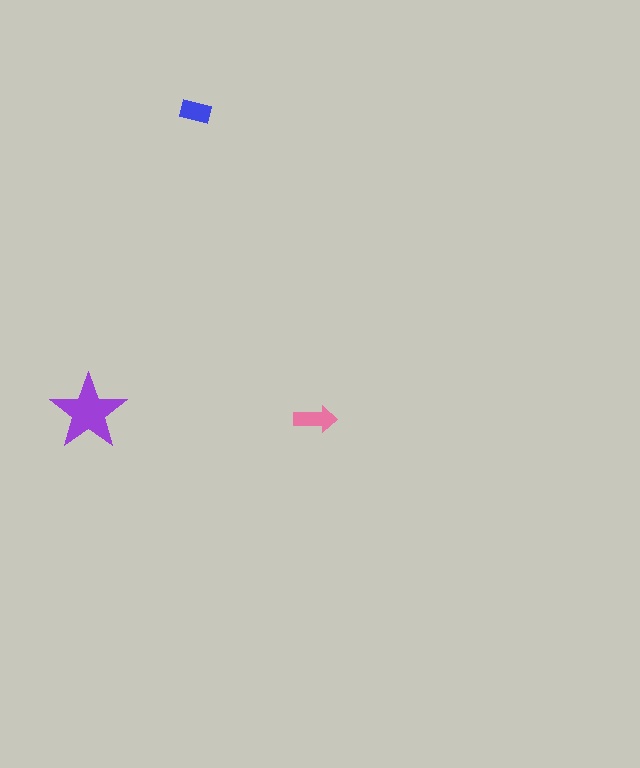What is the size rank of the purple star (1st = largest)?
1st.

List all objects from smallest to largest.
The blue rectangle, the pink arrow, the purple star.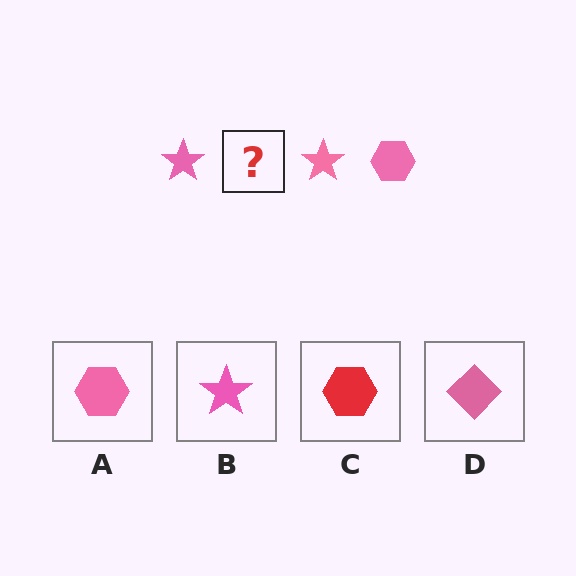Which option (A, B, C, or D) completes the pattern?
A.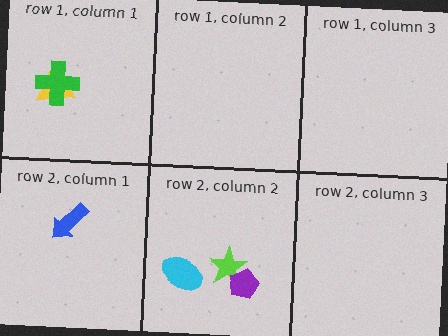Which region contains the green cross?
The row 1, column 1 region.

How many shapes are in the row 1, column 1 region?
2.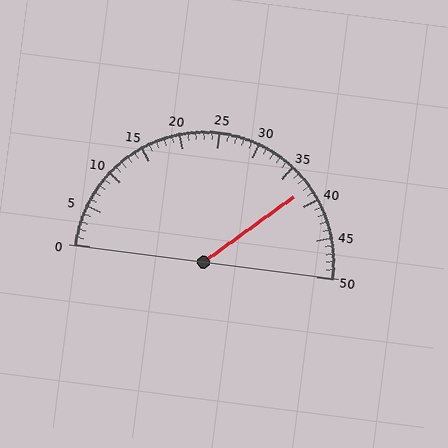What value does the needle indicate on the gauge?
The needle indicates approximately 38.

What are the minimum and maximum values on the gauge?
The gauge ranges from 0 to 50.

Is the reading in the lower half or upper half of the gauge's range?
The reading is in the upper half of the range (0 to 50).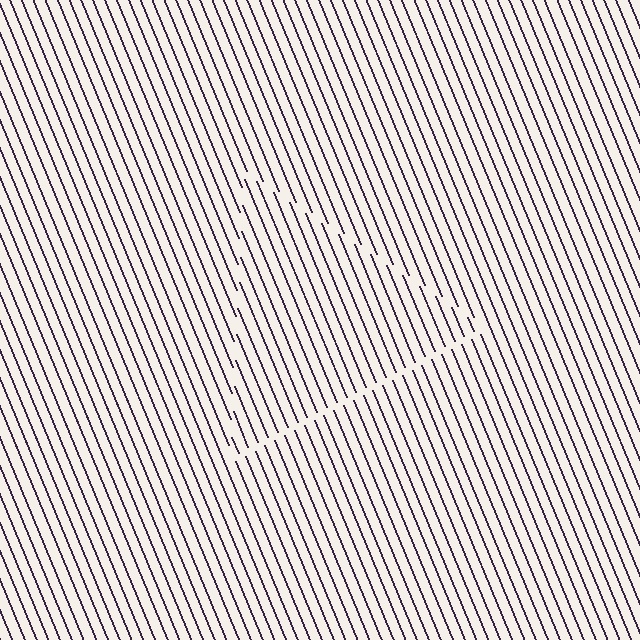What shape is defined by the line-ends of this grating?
An illusory triangle. The interior of the shape contains the same grating, shifted by half a period — the contour is defined by the phase discontinuity where line-ends from the inner and outer gratings abut.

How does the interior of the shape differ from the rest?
The interior of the shape contains the same grating, shifted by half a period — the contour is defined by the phase discontinuity where line-ends from the inner and outer gratings abut.